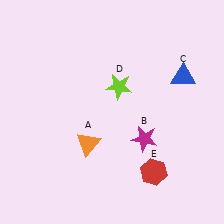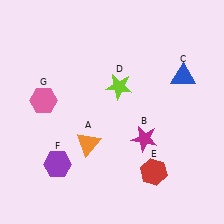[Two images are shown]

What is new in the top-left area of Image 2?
A pink hexagon (G) was added in the top-left area of Image 2.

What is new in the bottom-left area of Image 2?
A purple hexagon (F) was added in the bottom-left area of Image 2.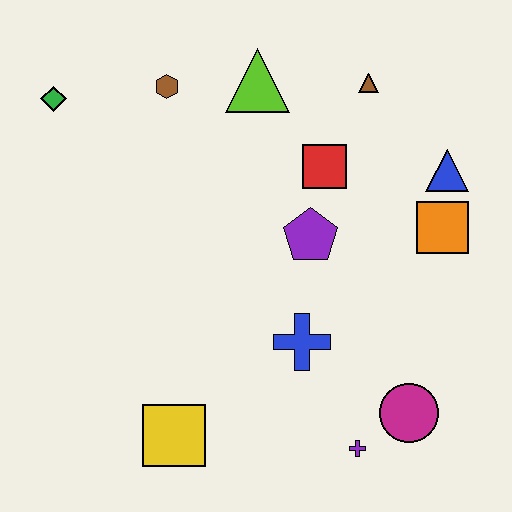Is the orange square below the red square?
Yes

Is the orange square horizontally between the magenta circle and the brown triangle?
No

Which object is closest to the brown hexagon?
The lime triangle is closest to the brown hexagon.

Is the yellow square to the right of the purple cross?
No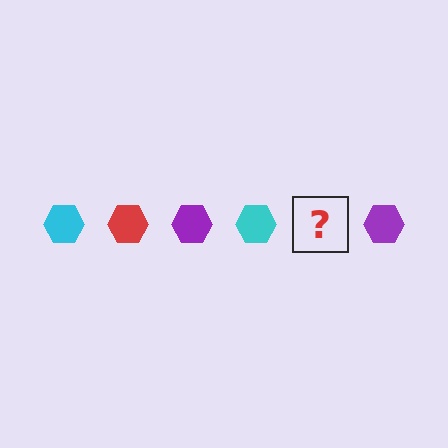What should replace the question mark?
The question mark should be replaced with a red hexagon.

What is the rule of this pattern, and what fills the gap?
The rule is that the pattern cycles through cyan, red, purple hexagons. The gap should be filled with a red hexagon.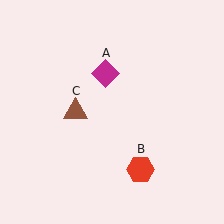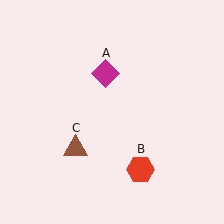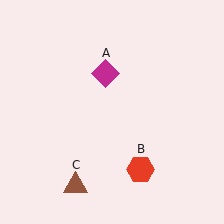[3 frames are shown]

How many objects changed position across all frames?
1 object changed position: brown triangle (object C).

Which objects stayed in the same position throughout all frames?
Magenta diamond (object A) and red hexagon (object B) remained stationary.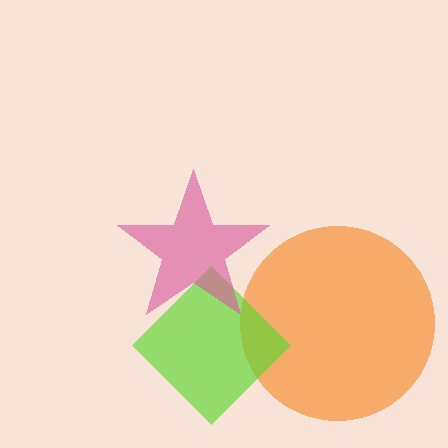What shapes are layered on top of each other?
The layered shapes are: an orange circle, a lime diamond, a pink star.